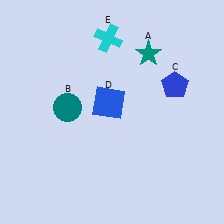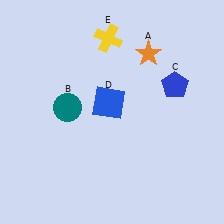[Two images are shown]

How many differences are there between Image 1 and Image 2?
There are 2 differences between the two images.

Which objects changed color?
A changed from teal to orange. E changed from cyan to yellow.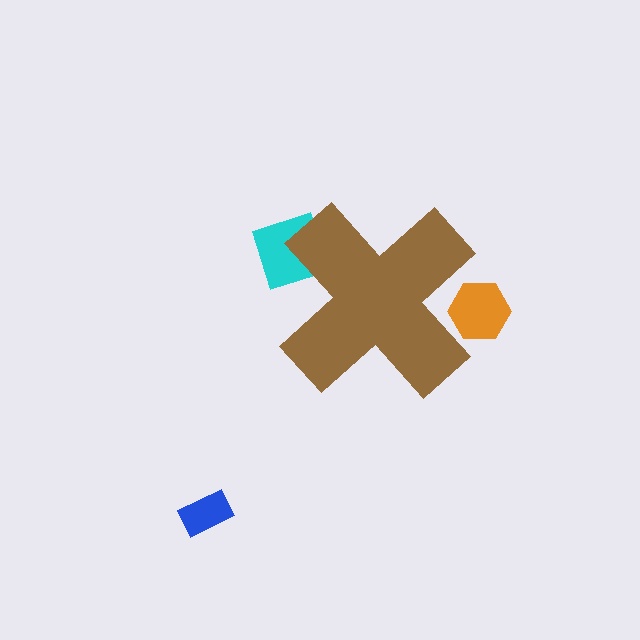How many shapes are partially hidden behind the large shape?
2 shapes are partially hidden.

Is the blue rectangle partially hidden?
No, the blue rectangle is fully visible.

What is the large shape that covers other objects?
A brown cross.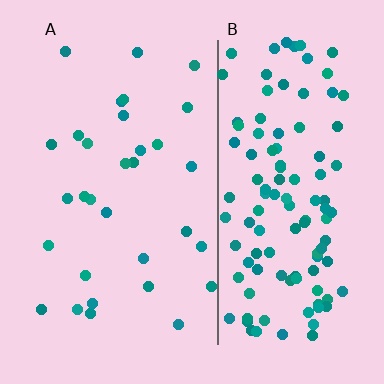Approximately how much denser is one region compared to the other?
Approximately 3.9× — region B over region A.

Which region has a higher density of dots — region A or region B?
B (the right).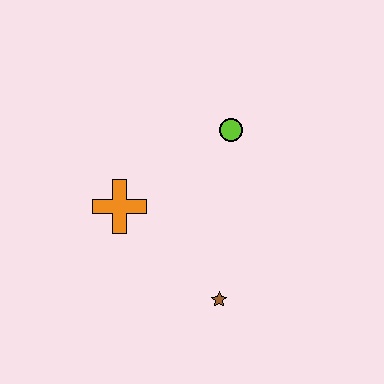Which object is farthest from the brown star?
The lime circle is farthest from the brown star.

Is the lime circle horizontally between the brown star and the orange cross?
No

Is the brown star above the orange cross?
No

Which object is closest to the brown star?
The orange cross is closest to the brown star.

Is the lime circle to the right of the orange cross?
Yes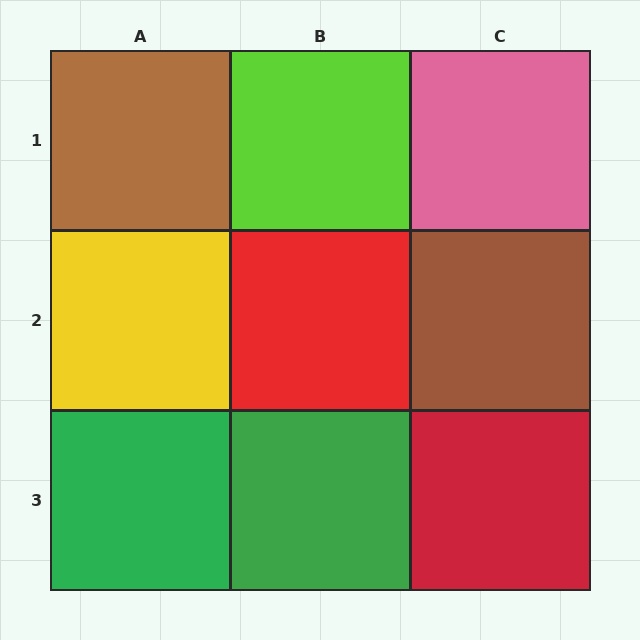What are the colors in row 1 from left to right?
Brown, lime, pink.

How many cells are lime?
1 cell is lime.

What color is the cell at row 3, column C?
Red.